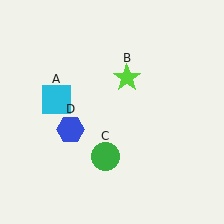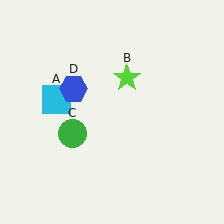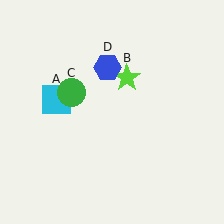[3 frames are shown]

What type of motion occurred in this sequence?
The green circle (object C), blue hexagon (object D) rotated clockwise around the center of the scene.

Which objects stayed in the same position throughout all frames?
Cyan square (object A) and lime star (object B) remained stationary.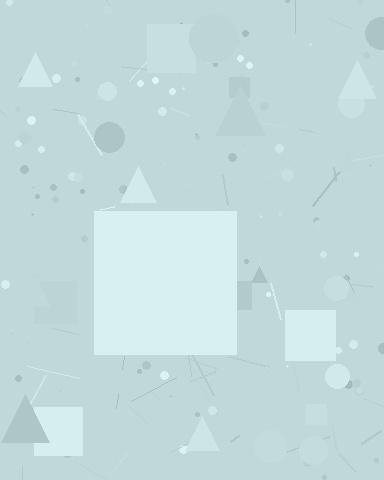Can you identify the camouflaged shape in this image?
The camouflaged shape is a square.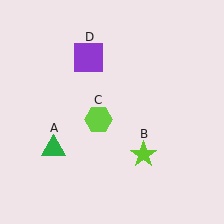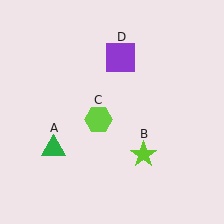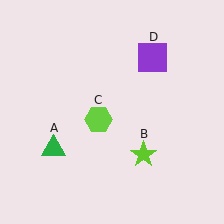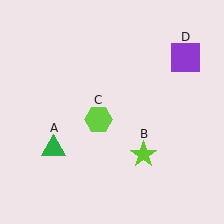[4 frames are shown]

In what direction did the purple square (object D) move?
The purple square (object D) moved right.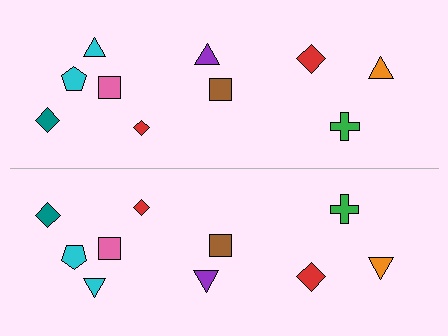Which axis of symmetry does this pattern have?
The pattern has a horizontal axis of symmetry running through the center of the image.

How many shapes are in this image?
There are 20 shapes in this image.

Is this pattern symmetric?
Yes, this pattern has bilateral (reflection) symmetry.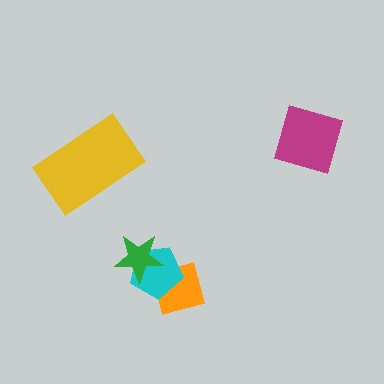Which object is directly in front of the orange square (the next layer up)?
The cyan pentagon is directly in front of the orange square.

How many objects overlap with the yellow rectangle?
0 objects overlap with the yellow rectangle.